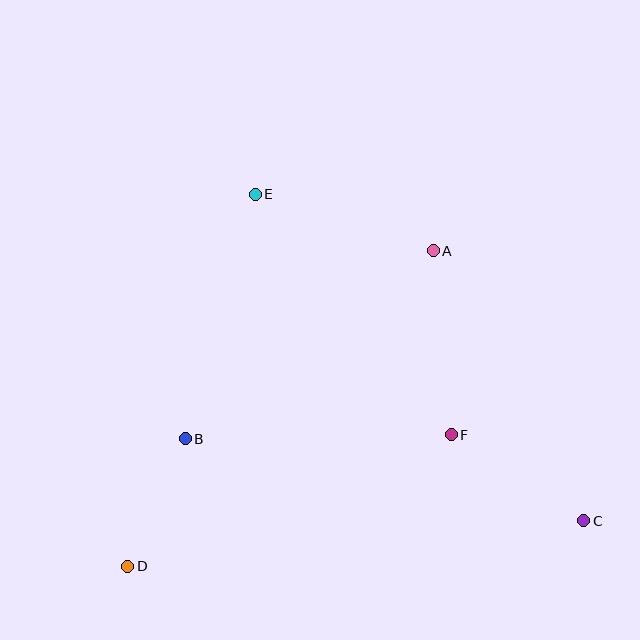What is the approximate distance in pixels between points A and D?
The distance between A and D is approximately 439 pixels.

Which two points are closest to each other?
Points B and D are closest to each other.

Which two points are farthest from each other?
Points C and E are farthest from each other.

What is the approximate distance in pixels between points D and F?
The distance between D and F is approximately 349 pixels.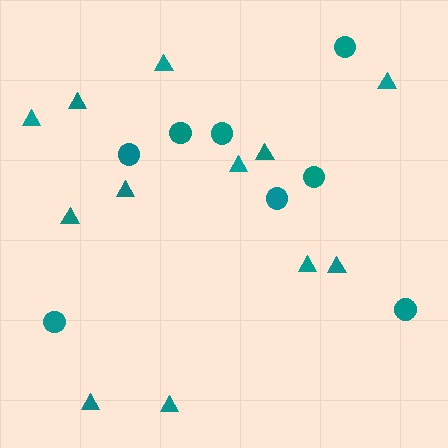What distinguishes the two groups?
There are 2 groups: one group of triangles (12) and one group of circles (8).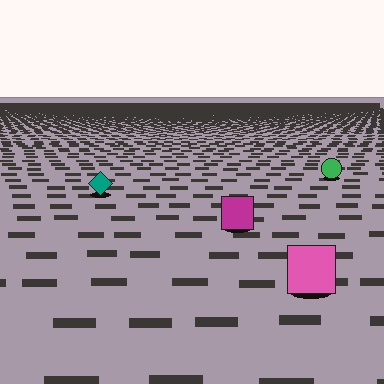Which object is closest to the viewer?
The pink square is closest. The texture marks near it are larger and more spread out.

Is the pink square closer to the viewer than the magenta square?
Yes. The pink square is closer — you can tell from the texture gradient: the ground texture is coarser near it.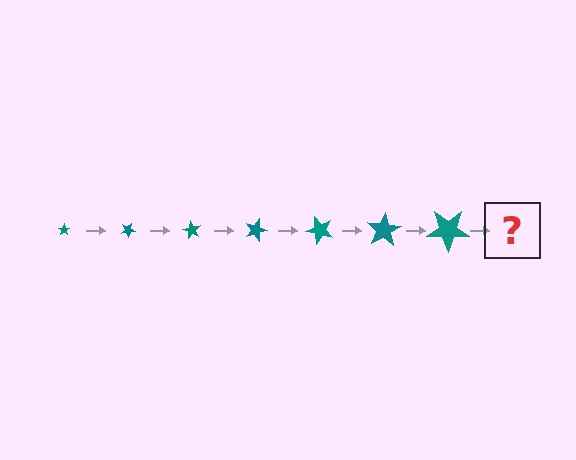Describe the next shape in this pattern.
It should be a star, larger than the previous one and rotated 210 degrees from the start.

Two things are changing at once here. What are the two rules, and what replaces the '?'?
The two rules are that the star grows larger each step and it rotates 30 degrees each step. The '?' should be a star, larger than the previous one and rotated 210 degrees from the start.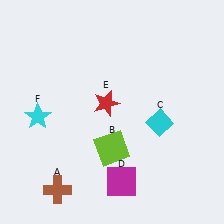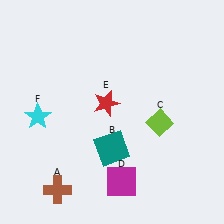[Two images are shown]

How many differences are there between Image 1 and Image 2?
There are 2 differences between the two images.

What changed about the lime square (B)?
In Image 1, B is lime. In Image 2, it changed to teal.